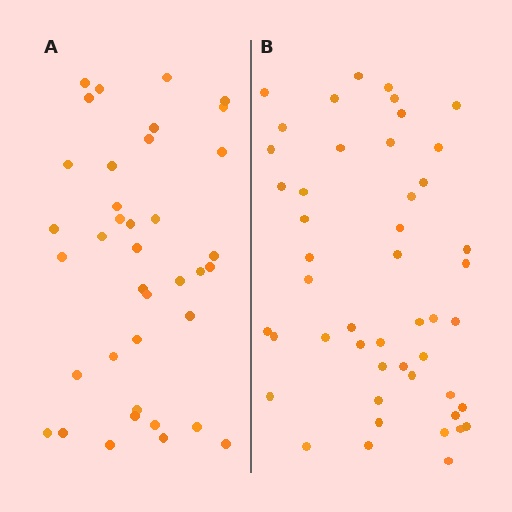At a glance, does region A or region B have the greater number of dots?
Region B (the right region) has more dots.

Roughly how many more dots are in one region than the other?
Region B has roughly 10 or so more dots than region A.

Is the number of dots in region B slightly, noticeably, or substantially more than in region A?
Region B has noticeably more, but not dramatically so. The ratio is roughly 1.3 to 1.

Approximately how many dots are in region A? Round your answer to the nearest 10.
About 40 dots. (The exact count is 38, which rounds to 40.)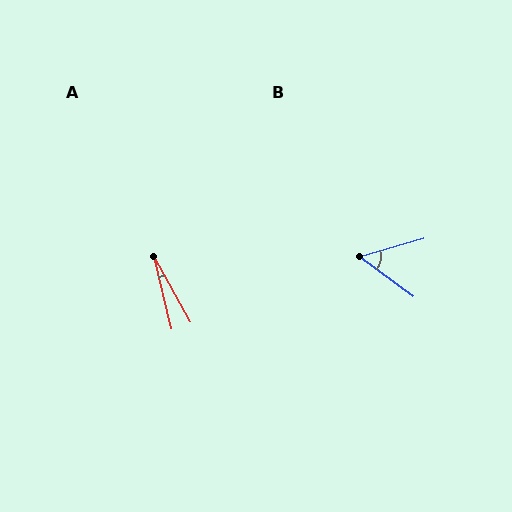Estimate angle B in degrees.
Approximately 53 degrees.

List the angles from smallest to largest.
A (15°), B (53°).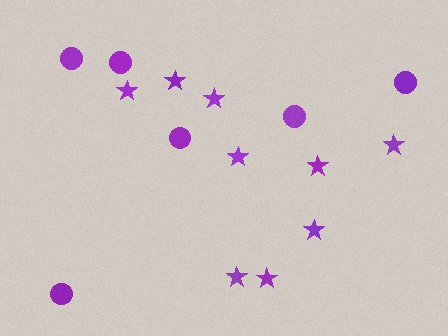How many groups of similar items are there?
There are 2 groups: one group of stars (9) and one group of circles (6).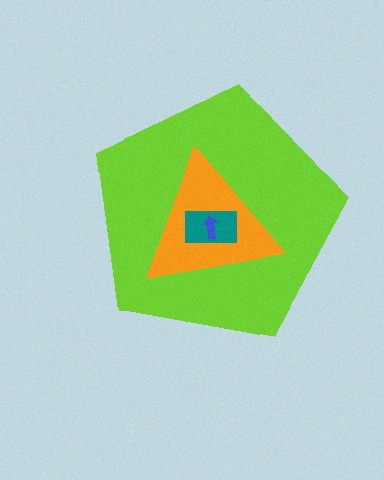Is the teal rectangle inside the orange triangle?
Yes.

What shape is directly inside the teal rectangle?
The blue arrow.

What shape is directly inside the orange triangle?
The teal rectangle.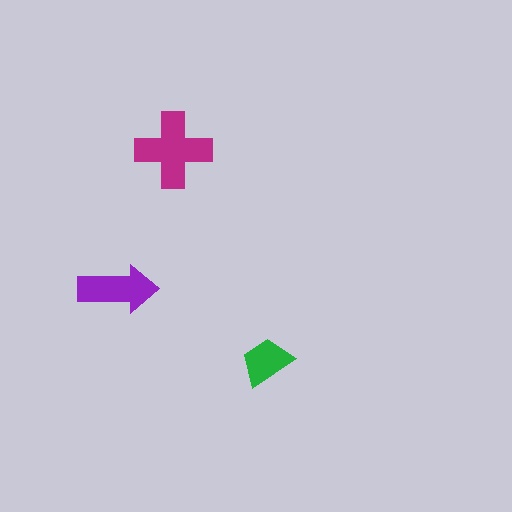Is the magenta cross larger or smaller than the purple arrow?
Larger.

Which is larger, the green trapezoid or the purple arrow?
The purple arrow.